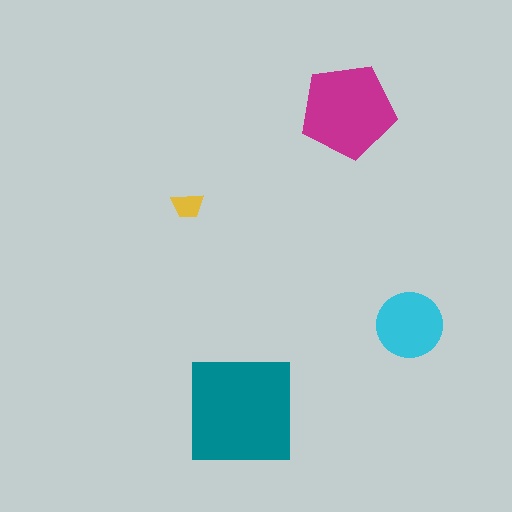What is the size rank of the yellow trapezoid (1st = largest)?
4th.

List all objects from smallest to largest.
The yellow trapezoid, the cyan circle, the magenta pentagon, the teal square.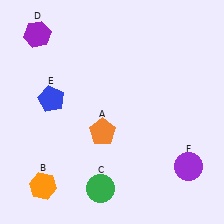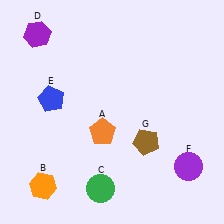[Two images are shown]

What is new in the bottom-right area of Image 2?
A brown pentagon (G) was added in the bottom-right area of Image 2.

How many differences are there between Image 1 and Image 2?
There is 1 difference between the two images.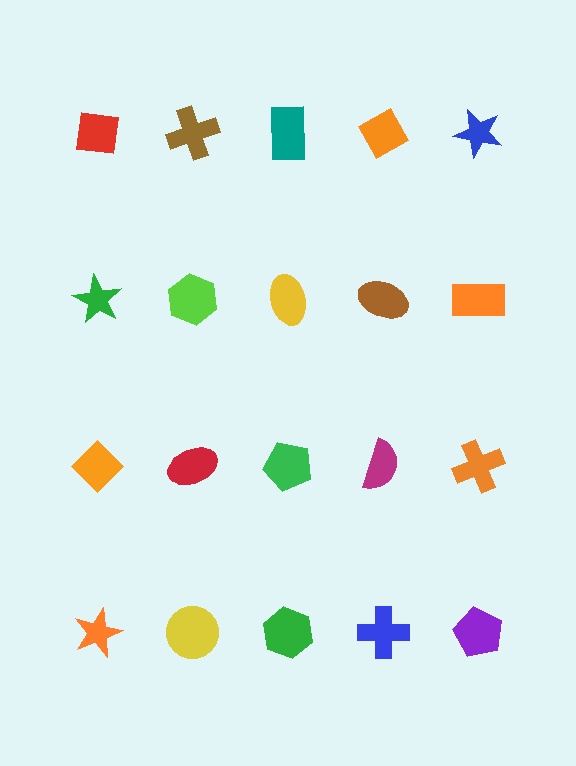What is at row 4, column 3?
A green hexagon.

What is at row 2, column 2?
A lime hexagon.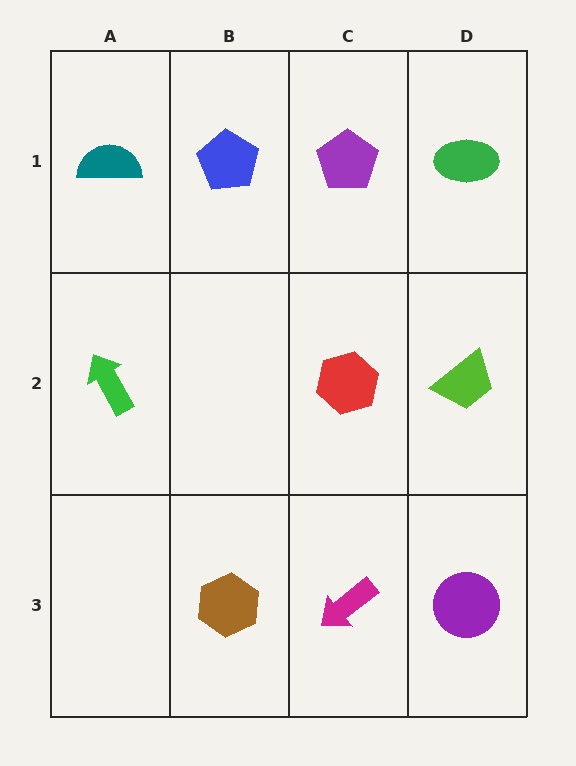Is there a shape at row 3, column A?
No, that cell is empty.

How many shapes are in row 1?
4 shapes.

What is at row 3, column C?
A magenta arrow.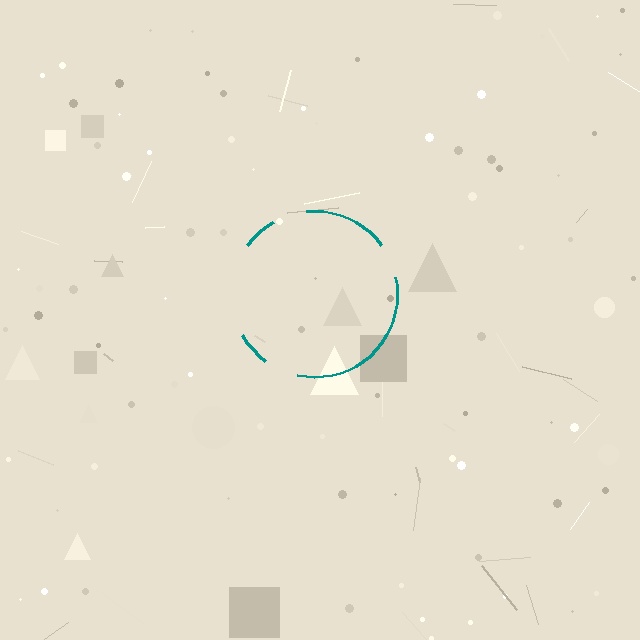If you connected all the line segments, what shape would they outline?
They would outline a circle.